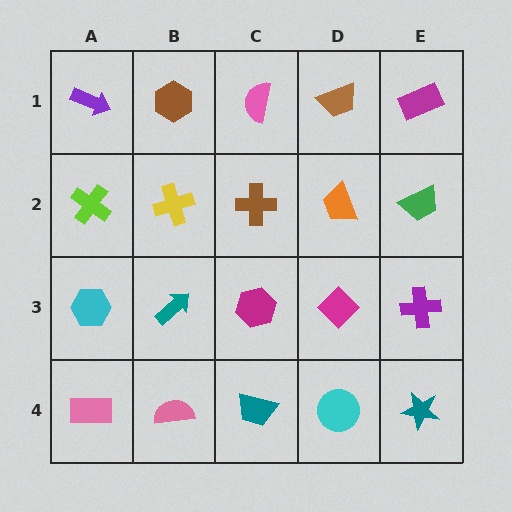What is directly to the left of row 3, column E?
A magenta diamond.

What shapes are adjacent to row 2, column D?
A brown trapezoid (row 1, column D), a magenta diamond (row 3, column D), a brown cross (row 2, column C), a green trapezoid (row 2, column E).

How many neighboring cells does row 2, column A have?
3.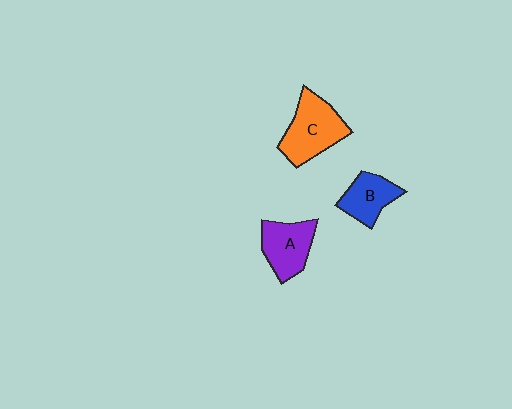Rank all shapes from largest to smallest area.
From largest to smallest: C (orange), A (purple), B (blue).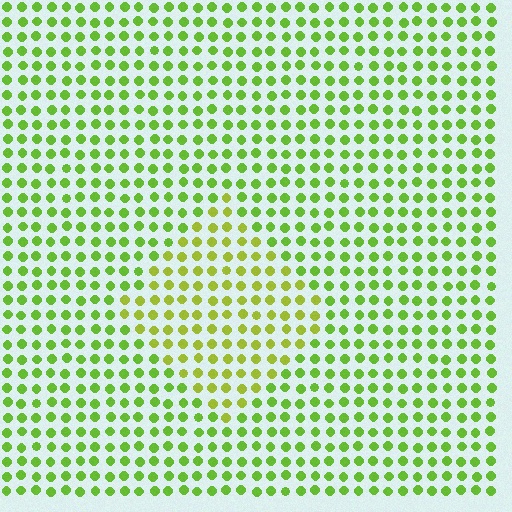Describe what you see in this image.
The image is filled with small lime elements in a uniform arrangement. A diamond-shaped region is visible where the elements are tinted to a slightly different hue, forming a subtle color boundary.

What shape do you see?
I see a diamond.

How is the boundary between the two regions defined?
The boundary is defined purely by a slight shift in hue (about 24 degrees). Spacing, size, and orientation are identical on both sides.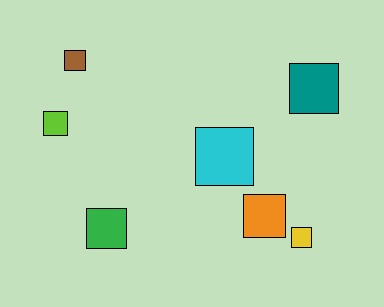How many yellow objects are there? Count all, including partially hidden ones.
There is 1 yellow object.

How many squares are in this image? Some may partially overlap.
There are 7 squares.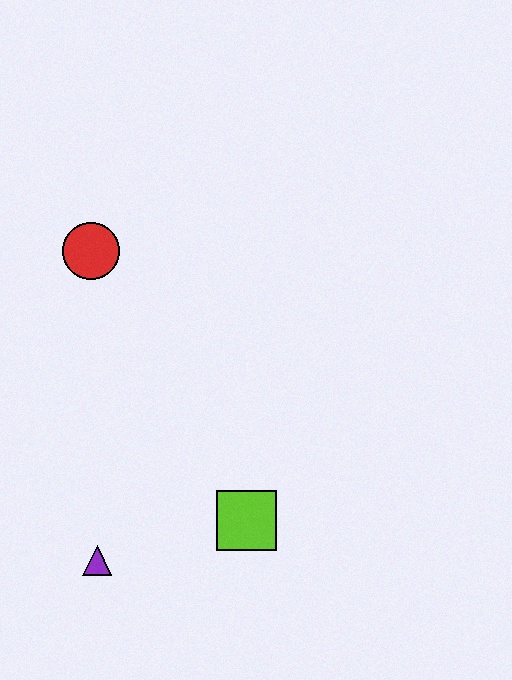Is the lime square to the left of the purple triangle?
No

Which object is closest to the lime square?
The purple triangle is closest to the lime square.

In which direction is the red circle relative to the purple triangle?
The red circle is above the purple triangle.